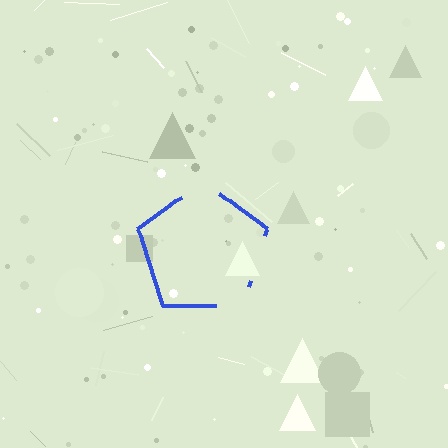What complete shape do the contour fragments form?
The contour fragments form a pentagon.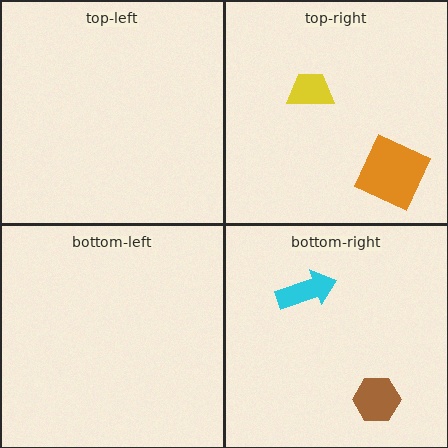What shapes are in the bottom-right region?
The brown hexagon, the cyan arrow.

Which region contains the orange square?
The top-right region.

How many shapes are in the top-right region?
2.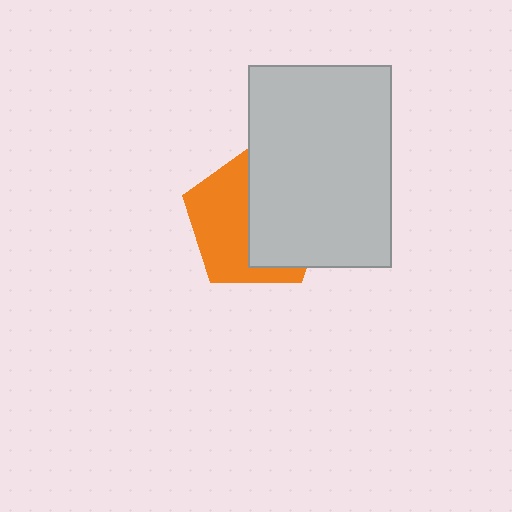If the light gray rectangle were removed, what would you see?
You would see the complete orange pentagon.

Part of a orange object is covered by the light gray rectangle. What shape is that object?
It is a pentagon.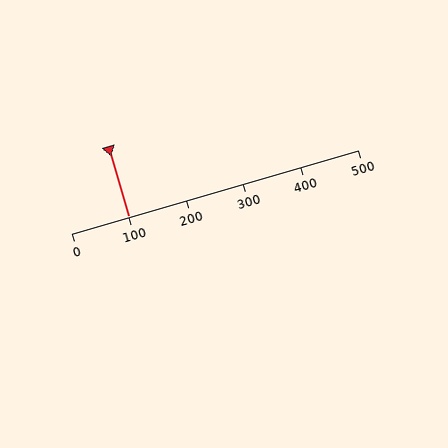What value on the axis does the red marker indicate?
The marker indicates approximately 100.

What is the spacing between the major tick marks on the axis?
The major ticks are spaced 100 apart.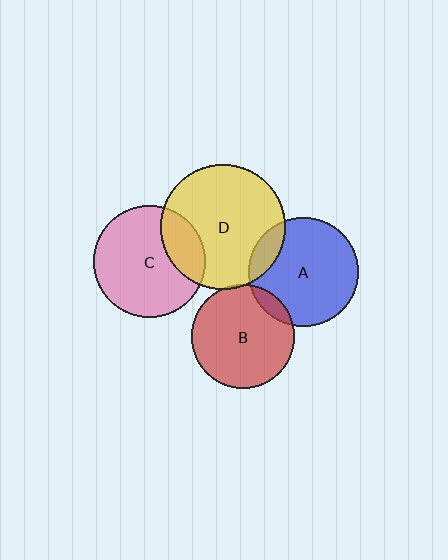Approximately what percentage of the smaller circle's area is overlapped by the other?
Approximately 15%.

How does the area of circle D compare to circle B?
Approximately 1.4 times.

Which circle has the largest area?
Circle D (yellow).